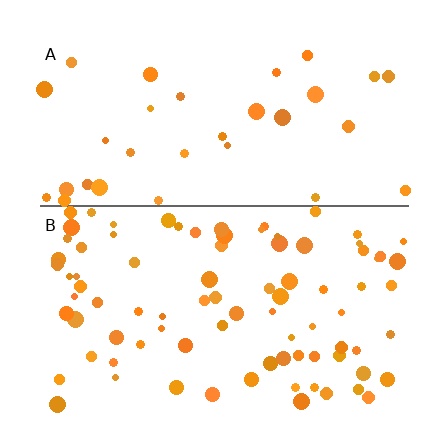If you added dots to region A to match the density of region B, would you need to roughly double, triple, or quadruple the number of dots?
Approximately triple.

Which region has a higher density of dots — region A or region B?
B (the bottom).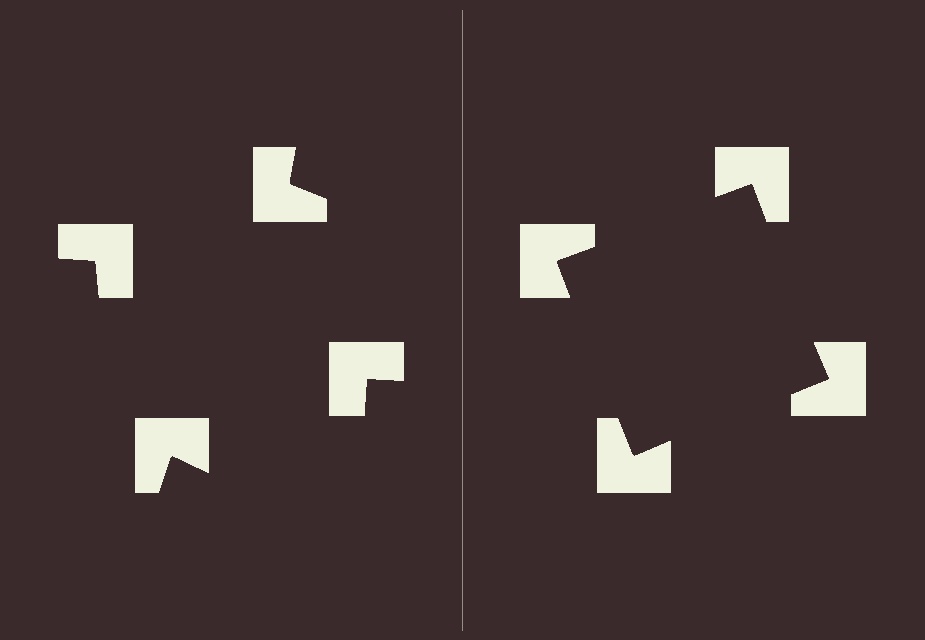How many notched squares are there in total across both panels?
8 — 4 on each side.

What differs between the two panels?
The notched squares are positioned identically on both sides; only the wedge orientations differ. On the right they align to a square; on the left they are misaligned.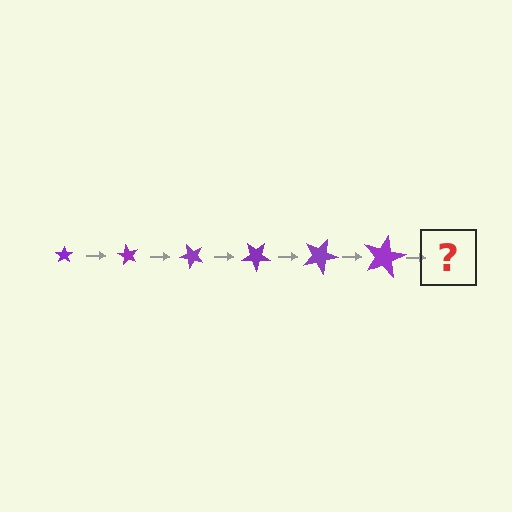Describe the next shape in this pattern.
It should be a star, larger than the previous one and rotated 360 degrees from the start.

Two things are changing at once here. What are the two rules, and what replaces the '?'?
The two rules are that the star grows larger each step and it rotates 60 degrees each step. The '?' should be a star, larger than the previous one and rotated 360 degrees from the start.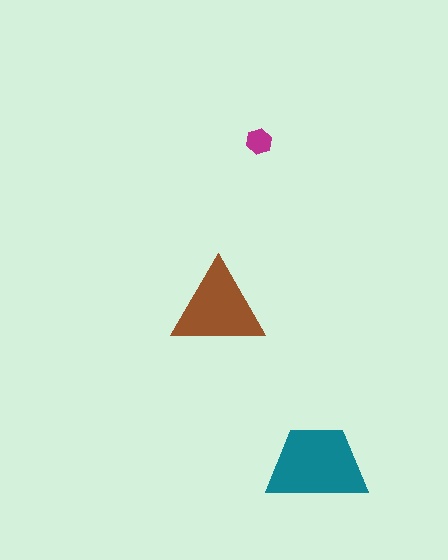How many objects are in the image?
There are 3 objects in the image.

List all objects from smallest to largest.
The magenta hexagon, the brown triangle, the teal trapezoid.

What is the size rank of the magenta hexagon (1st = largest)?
3rd.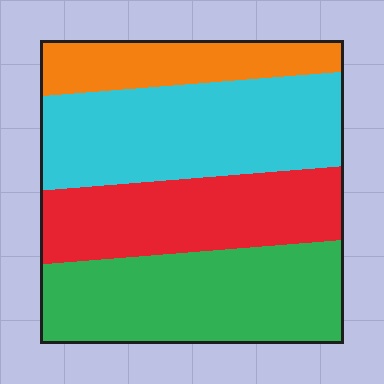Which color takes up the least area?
Orange, at roughly 15%.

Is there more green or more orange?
Green.